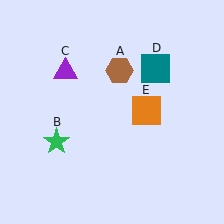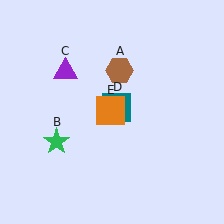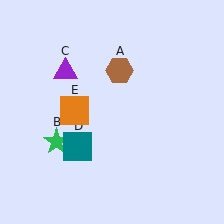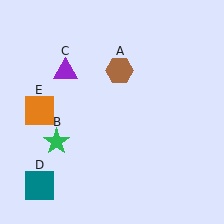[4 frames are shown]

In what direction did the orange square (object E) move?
The orange square (object E) moved left.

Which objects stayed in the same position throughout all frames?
Brown hexagon (object A) and green star (object B) and purple triangle (object C) remained stationary.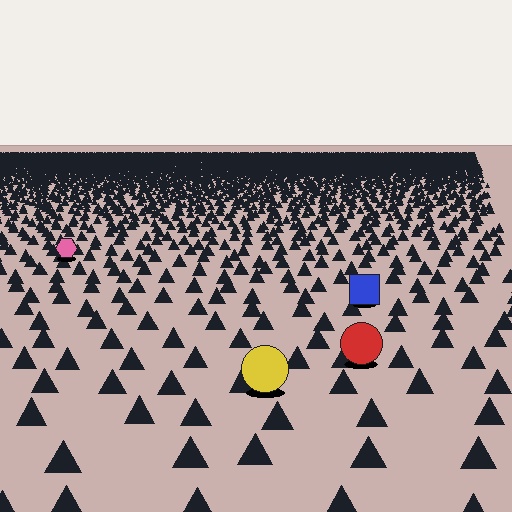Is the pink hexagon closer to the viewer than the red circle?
No. The red circle is closer — you can tell from the texture gradient: the ground texture is coarser near it.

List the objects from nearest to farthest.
From nearest to farthest: the yellow circle, the red circle, the blue square, the pink hexagon.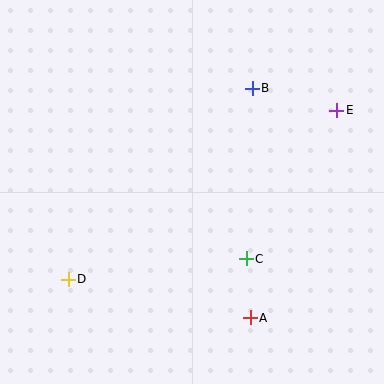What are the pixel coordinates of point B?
Point B is at (252, 88).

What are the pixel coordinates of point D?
Point D is at (68, 279).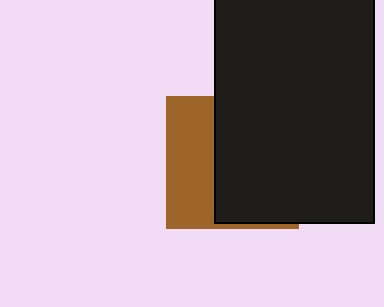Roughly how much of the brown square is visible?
A small part of it is visible (roughly 39%).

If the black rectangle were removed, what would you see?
You would see the complete brown square.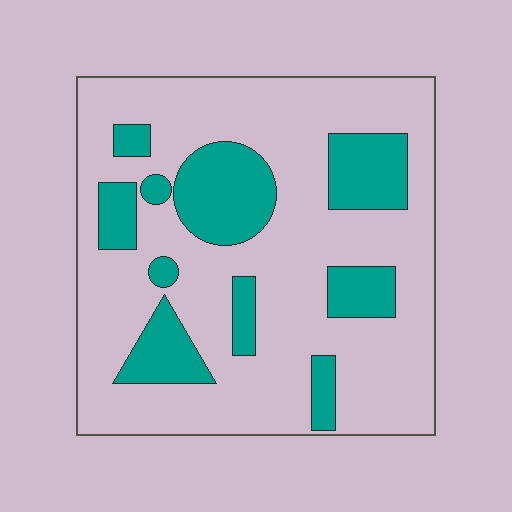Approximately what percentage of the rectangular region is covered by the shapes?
Approximately 25%.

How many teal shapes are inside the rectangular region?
10.